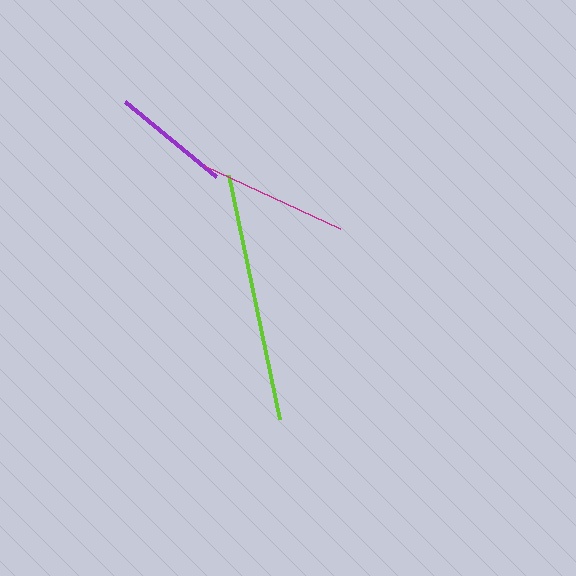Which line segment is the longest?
The lime line is the longest at approximately 249 pixels.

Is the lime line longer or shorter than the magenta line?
The lime line is longer than the magenta line.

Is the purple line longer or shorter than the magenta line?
The magenta line is longer than the purple line.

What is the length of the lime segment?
The lime segment is approximately 249 pixels long.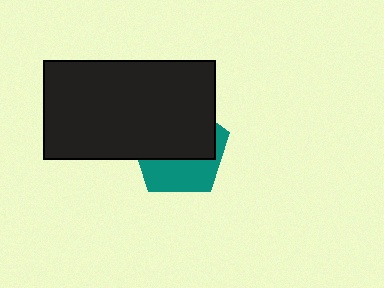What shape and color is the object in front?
The object in front is a black rectangle.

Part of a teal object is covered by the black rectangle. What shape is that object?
It is a pentagon.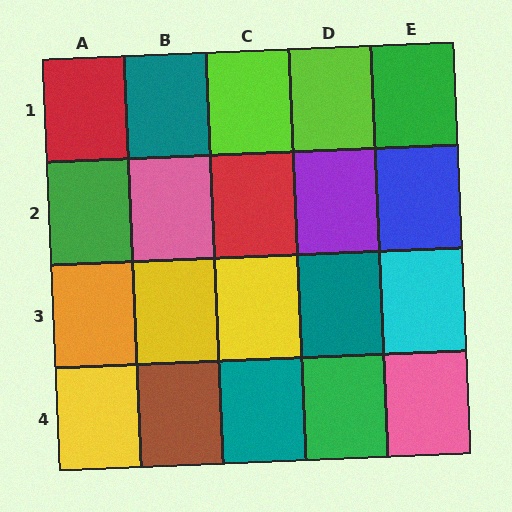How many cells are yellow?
3 cells are yellow.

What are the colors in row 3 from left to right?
Orange, yellow, yellow, teal, cyan.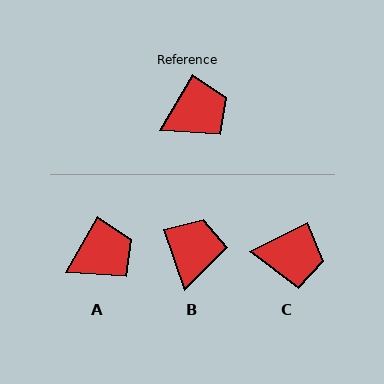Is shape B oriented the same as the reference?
No, it is off by about 49 degrees.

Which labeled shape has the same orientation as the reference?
A.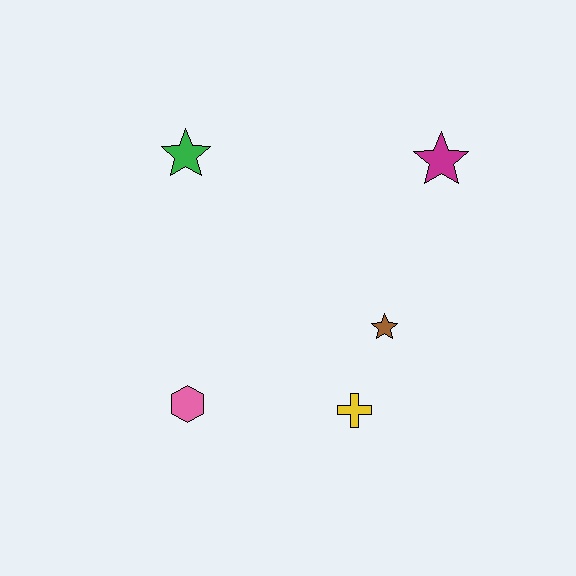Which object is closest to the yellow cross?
The brown star is closest to the yellow cross.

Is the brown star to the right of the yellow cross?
Yes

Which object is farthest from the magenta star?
The pink hexagon is farthest from the magenta star.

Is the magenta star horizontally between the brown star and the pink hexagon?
No